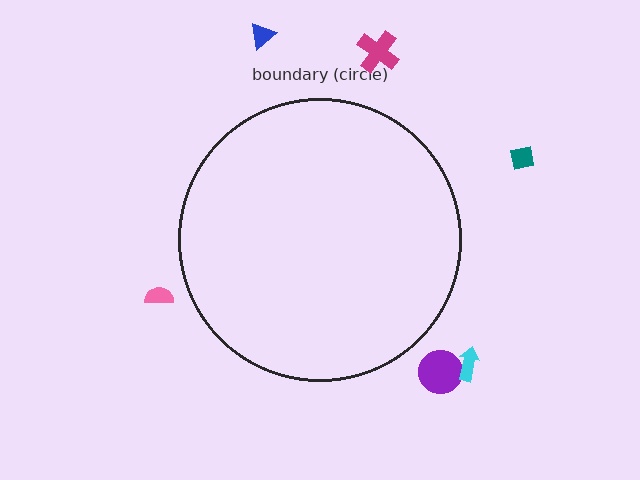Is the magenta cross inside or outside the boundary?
Outside.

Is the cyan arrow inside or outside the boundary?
Outside.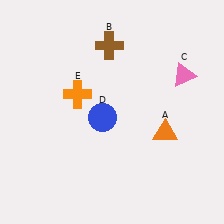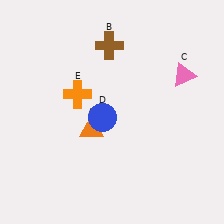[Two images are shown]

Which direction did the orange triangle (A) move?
The orange triangle (A) moved left.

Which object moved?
The orange triangle (A) moved left.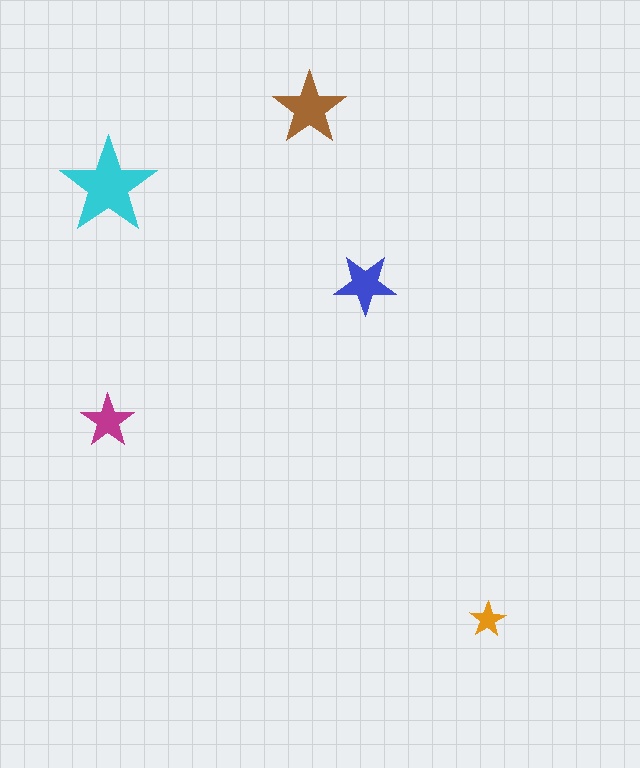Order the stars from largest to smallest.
the cyan one, the brown one, the blue one, the magenta one, the orange one.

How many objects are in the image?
There are 5 objects in the image.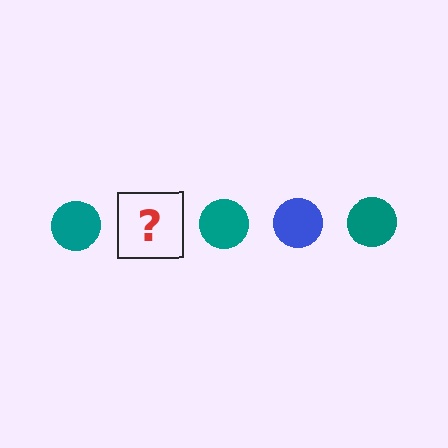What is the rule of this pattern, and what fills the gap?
The rule is that the pattern cycles through teal, blue circles. The gap should be filled with a blue circle.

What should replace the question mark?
The question mark should be replaced with a blue circle.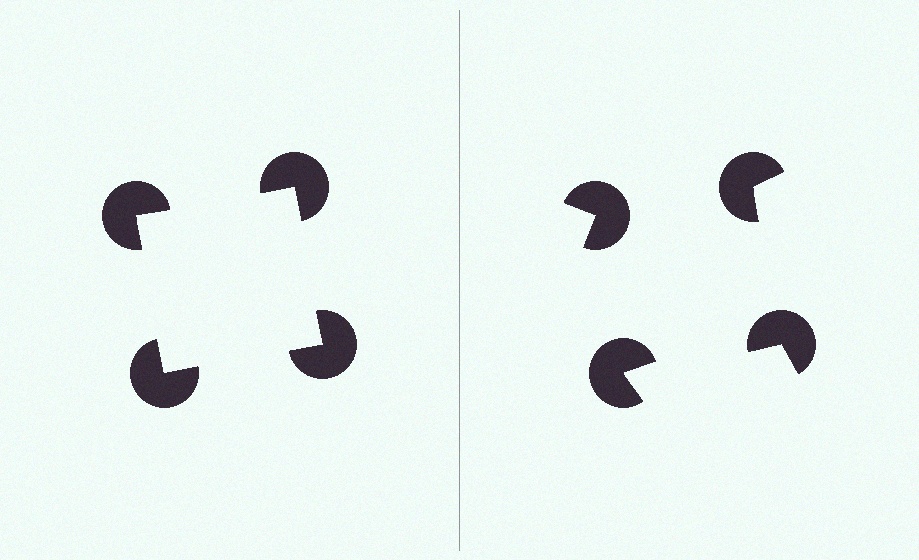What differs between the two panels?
The pac-man discs are positioned identically on both sides; only the wedge orientations differ. On the left they align to a square; on the right they are misaligned.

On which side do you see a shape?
An illusory square appears on the left side. On the right side the wedge cuts are rotated, so no coherent shape forms.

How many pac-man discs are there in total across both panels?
8 — 4 on each side.